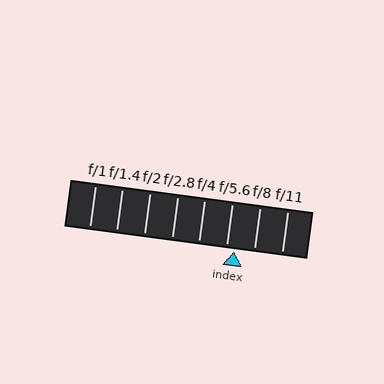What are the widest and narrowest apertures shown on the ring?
The widest aperture shown is f/1 and the narrowest is f/11.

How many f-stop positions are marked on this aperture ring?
There are 8 f-stop positions marked.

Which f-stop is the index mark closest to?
The index mark is closest to f/5.6.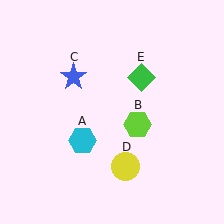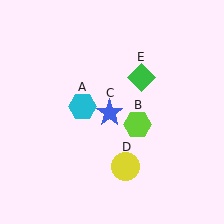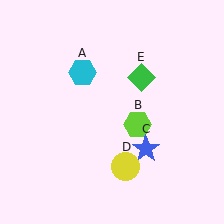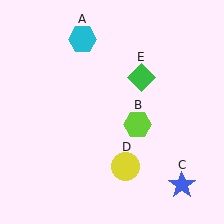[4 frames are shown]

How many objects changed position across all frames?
2 objects changed position: cyan hexagon (object A), blue star (object C).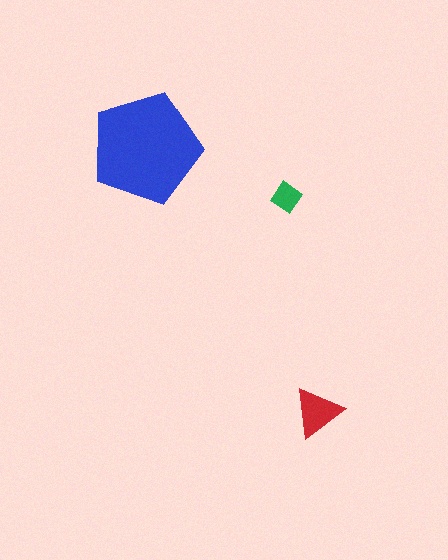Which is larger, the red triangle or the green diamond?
The red triangle.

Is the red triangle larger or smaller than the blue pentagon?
Smaller.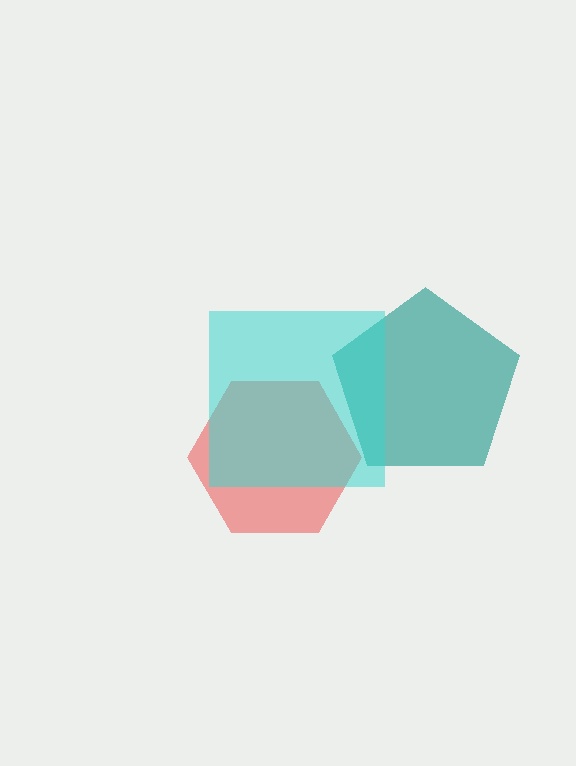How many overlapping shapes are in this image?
There are 3 overlapping shapes in the image.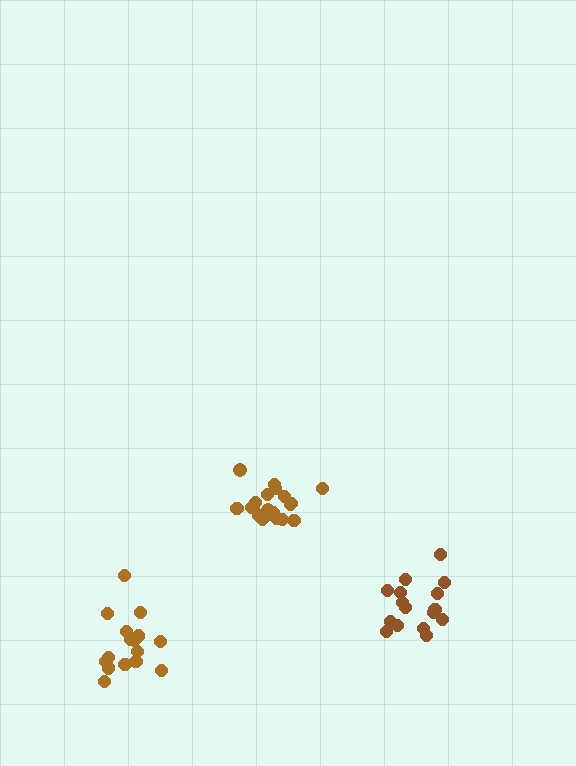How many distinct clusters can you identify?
There are 3 distinct clusters.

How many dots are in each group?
Group 1: 16 dots, Group 2: 21 dots, Group 3: 16 dots (53 total).